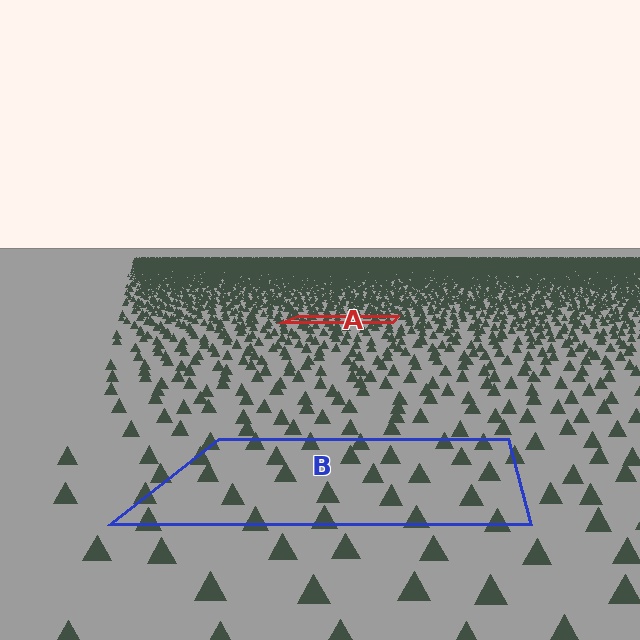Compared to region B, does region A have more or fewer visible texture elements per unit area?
Region A has more texture elements per unit area — they are packed more densely because it is farther away.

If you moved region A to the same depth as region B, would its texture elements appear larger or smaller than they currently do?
They would appear larger. At a closer depth, the same texture elements are projected at a bigger on-screen size.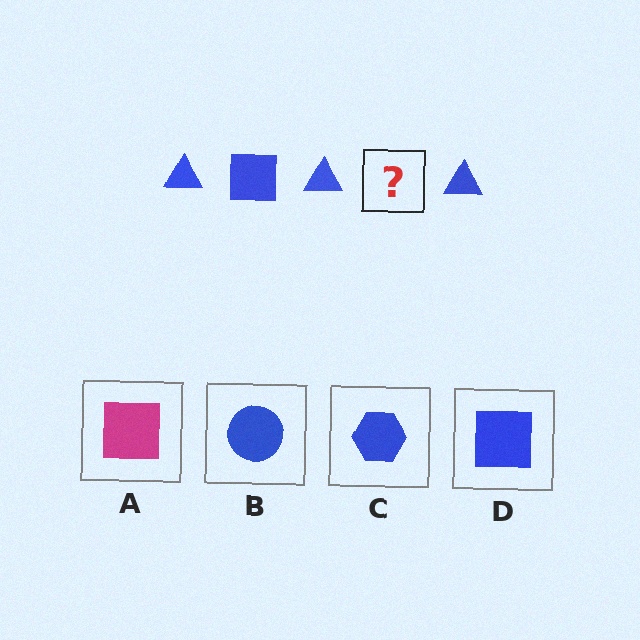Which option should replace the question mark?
Option D.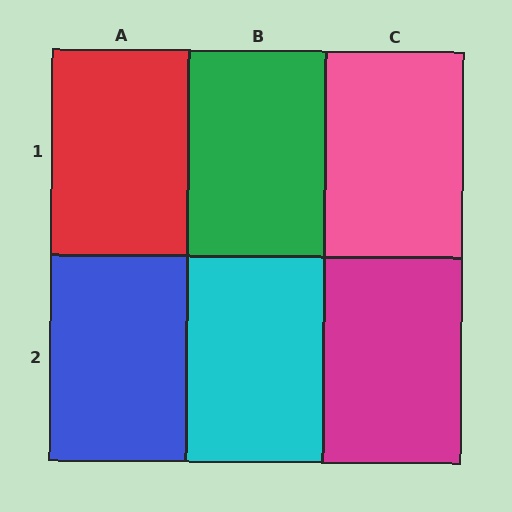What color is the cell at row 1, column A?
Red.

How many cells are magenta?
1 cell is magenta.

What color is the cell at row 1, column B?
Green.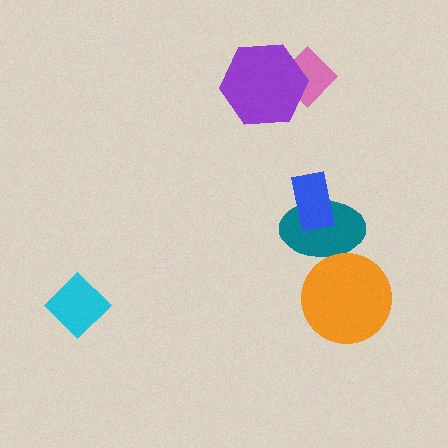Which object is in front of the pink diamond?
The purple hexagon is in front of the pink diamond.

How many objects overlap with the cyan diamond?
0 objects overlap with the cyan diamond.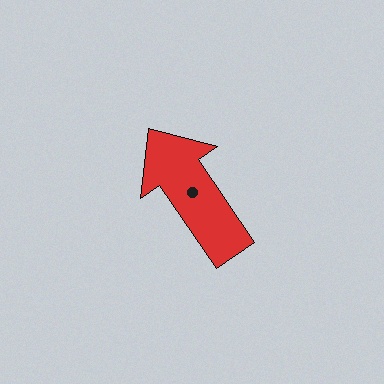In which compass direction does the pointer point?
Northwest.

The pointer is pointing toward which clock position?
Roughly 11 o'clock.